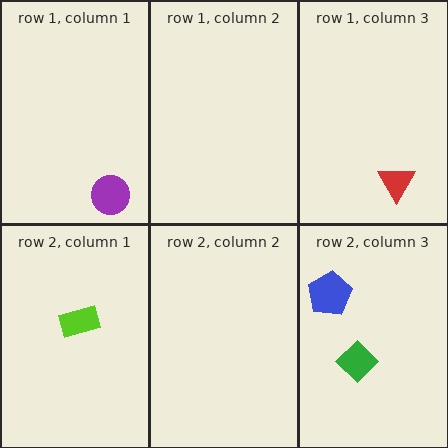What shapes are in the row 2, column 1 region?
The lime rectangle.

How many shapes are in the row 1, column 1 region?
1.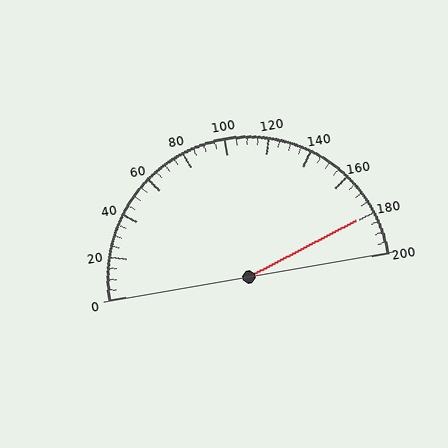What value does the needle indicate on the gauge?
The needle indicates approximately 180.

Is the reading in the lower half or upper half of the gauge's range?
The reading is in the upper half of the range (0 to 200).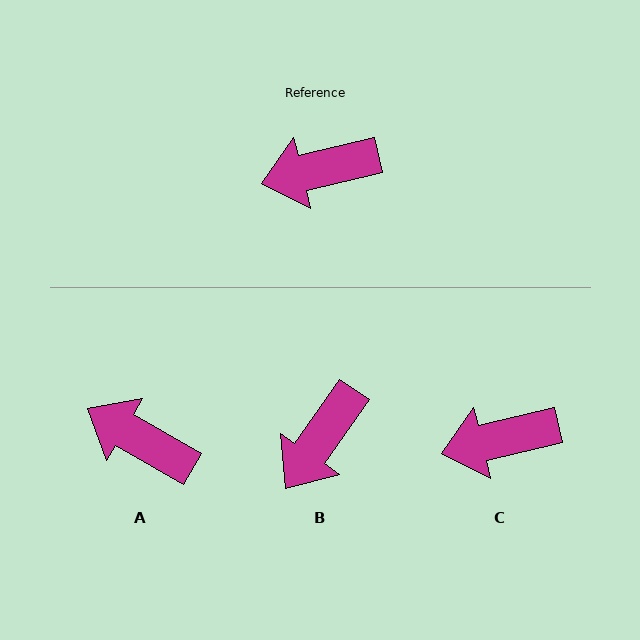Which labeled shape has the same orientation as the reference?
C.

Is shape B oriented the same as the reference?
No, it is off by about 42 degrees.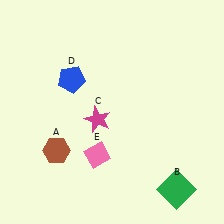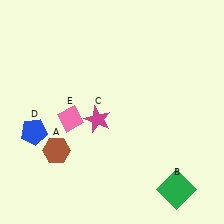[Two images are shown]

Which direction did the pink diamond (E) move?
The pink diamond (E) moved up.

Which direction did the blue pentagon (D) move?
The blue pentagon (D) moved down.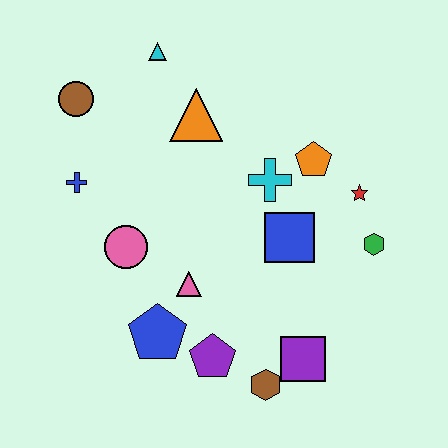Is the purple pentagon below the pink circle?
Yes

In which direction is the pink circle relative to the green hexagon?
The pink circle is to the left of the green hexagon.